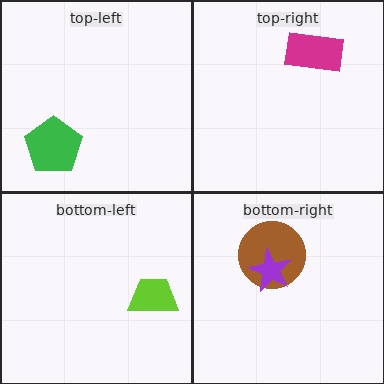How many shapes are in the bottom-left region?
1.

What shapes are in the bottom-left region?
The lime trapezoid.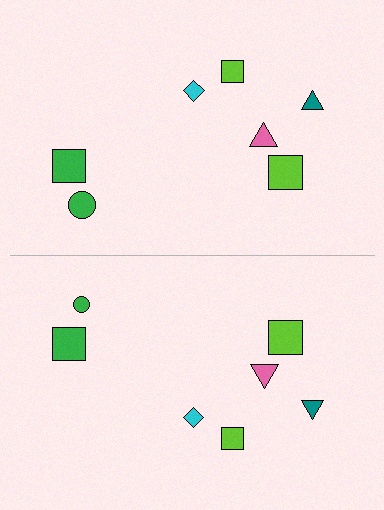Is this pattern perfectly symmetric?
No, the pattern is not perfectly symmetric. The green circle on the bottom side has a different size than its mirror counterpart.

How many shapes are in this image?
There are 14 shapes in this image.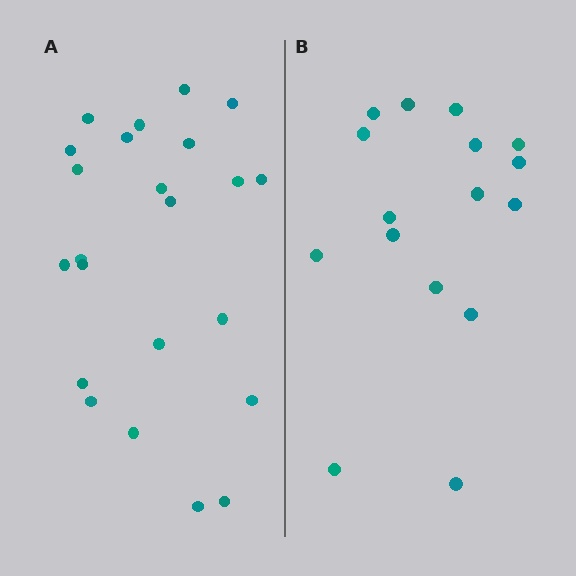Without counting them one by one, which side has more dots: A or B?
Region A (the left region) has more dots.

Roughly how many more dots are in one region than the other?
Region A has roughly 8 or so more dots than region B.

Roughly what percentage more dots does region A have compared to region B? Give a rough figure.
About 45% more.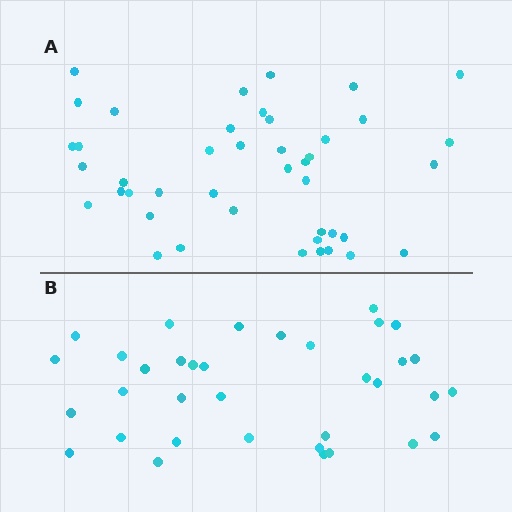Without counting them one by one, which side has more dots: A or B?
Region A (the top region) has more dots.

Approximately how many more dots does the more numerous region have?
Region A has roughly 8 or so more dots than region B.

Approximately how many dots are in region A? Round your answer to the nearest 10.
About 40 dots. (The exact count is 43, which rounds to 40.)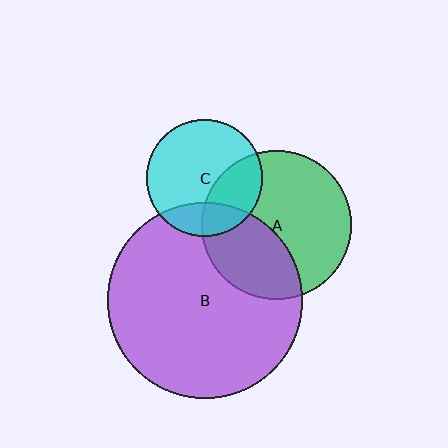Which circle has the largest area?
Circle B (purple).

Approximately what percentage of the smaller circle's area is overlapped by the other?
Approximately 30%.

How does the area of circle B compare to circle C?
Approximately 2.8 times.